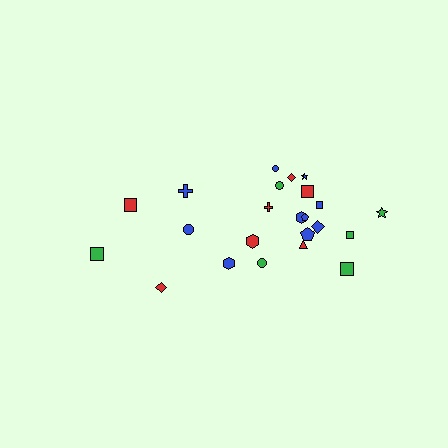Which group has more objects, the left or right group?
The right group.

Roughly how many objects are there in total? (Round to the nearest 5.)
Roughly 25 objects in total.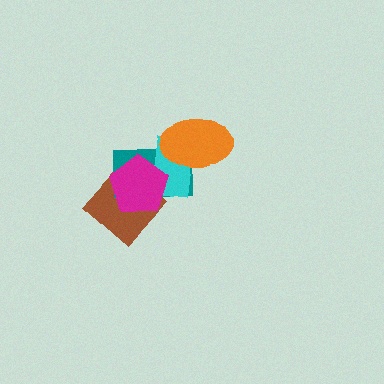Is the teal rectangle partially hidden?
Yes, it is partially covered by another shape.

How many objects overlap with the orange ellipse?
2 objects overlap with the orange ellipse.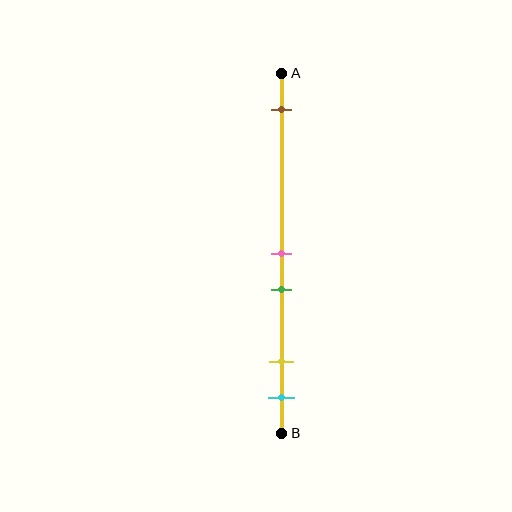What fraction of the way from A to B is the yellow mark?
The yellow mark is approximately 80% (0.8) of the way from A to B.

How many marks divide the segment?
There are 5 marks dividing the segment.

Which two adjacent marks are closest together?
The pink and green marks are the closest adjacent pair.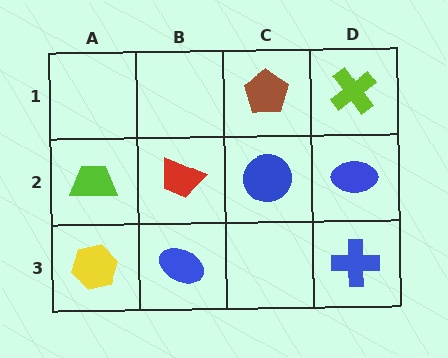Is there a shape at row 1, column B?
No, that cell is empty.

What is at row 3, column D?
A blue cross.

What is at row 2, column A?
A lime trapezoid.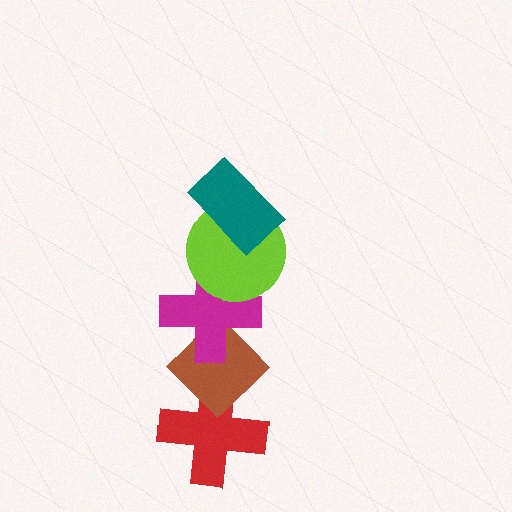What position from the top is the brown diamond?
The brown diamond is 4th from the top.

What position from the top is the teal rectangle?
The teal rectangle is 1st from the top.